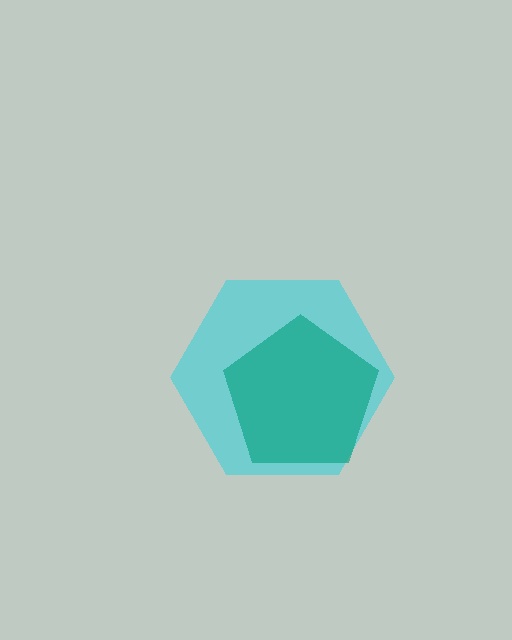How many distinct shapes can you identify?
There are 2 distinct shapes: a cyan hexagon, a teal pentagon.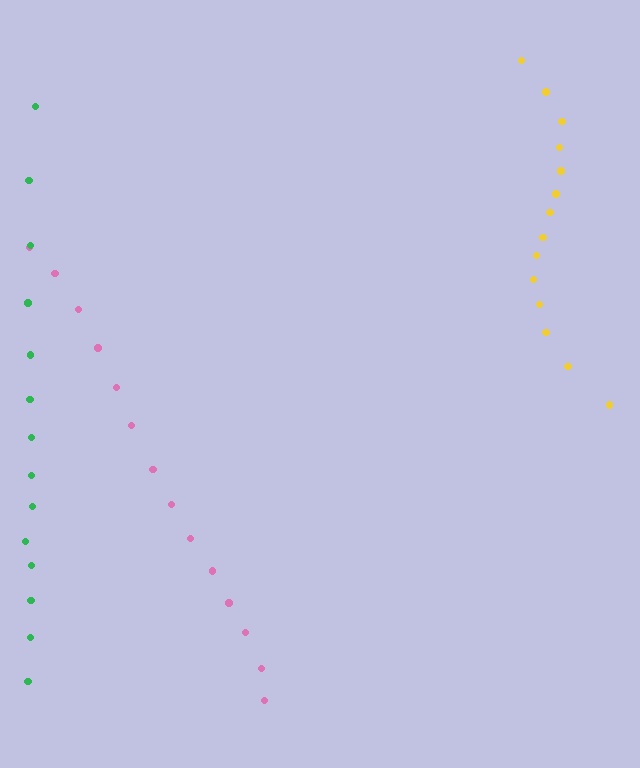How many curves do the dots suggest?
There are 3 distinct paths.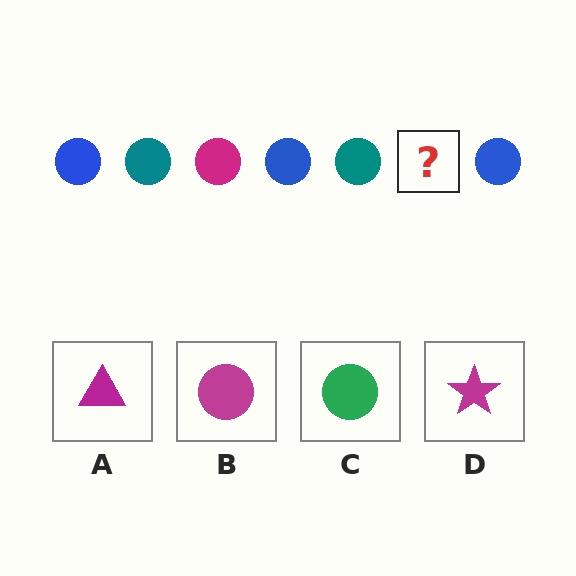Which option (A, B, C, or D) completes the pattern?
B.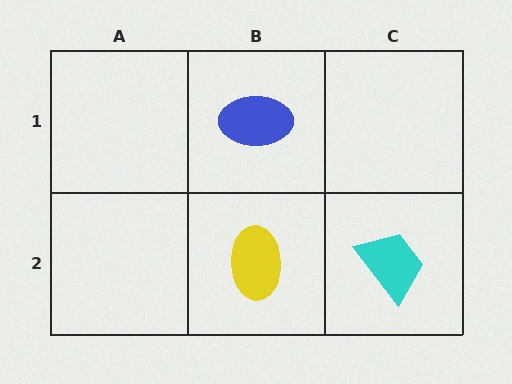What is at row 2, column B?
A yellow ellipse.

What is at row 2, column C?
A cyan trapezoid.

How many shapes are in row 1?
1 shape.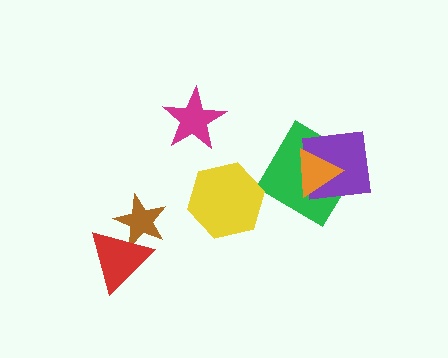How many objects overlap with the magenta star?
0 objects overlap with the magenta star.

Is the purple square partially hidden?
Yes, it is partially covered by another shape.